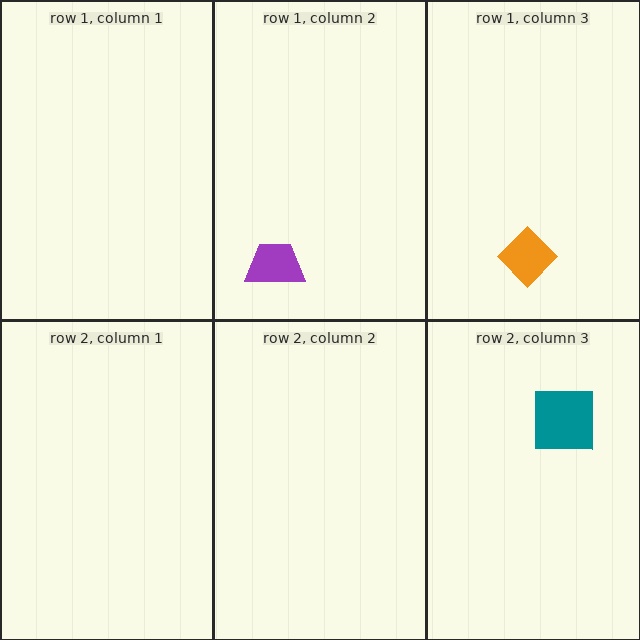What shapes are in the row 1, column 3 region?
The orange diamond.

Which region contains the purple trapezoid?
The row 1, column 2 region.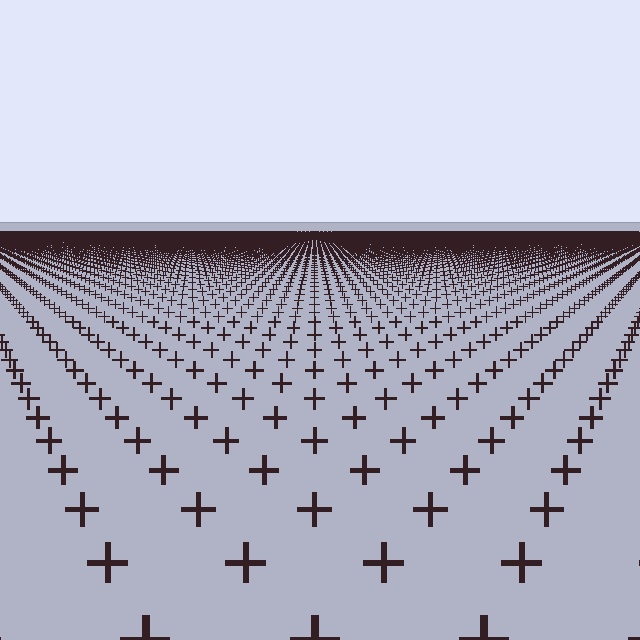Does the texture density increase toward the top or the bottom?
Density increases toward the top.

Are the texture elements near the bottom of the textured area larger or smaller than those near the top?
Larger. Near the bottom, elements are closer to the viewer and appear at a bigger on-screen size.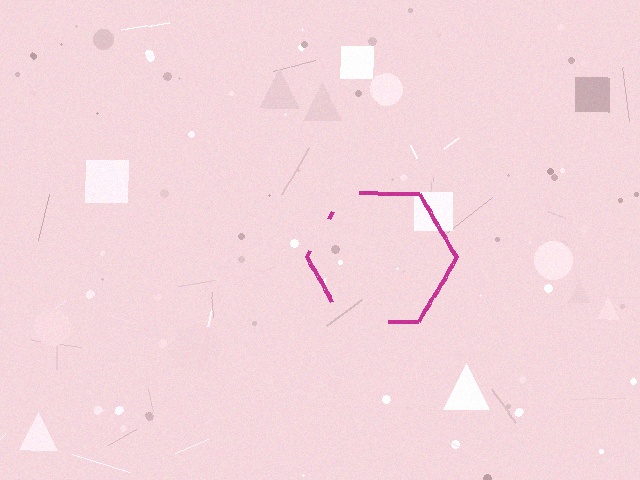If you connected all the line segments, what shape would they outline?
They would outline a hexagon.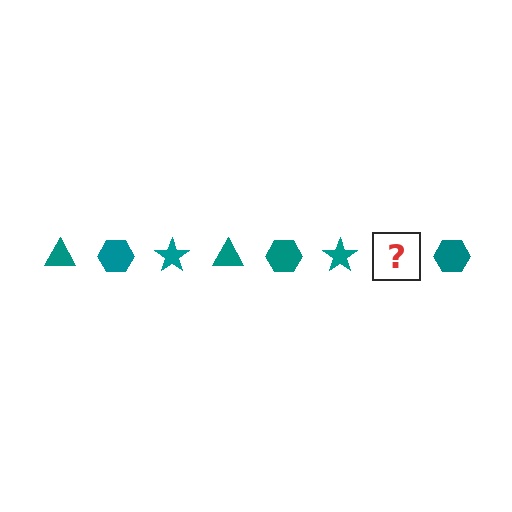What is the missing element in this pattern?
The missing element is a teal triangle.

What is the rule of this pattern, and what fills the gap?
The rule is that the pattern cycles through triangle, hexagon, star shapes in teal. The gap should be filled with a teal triangle.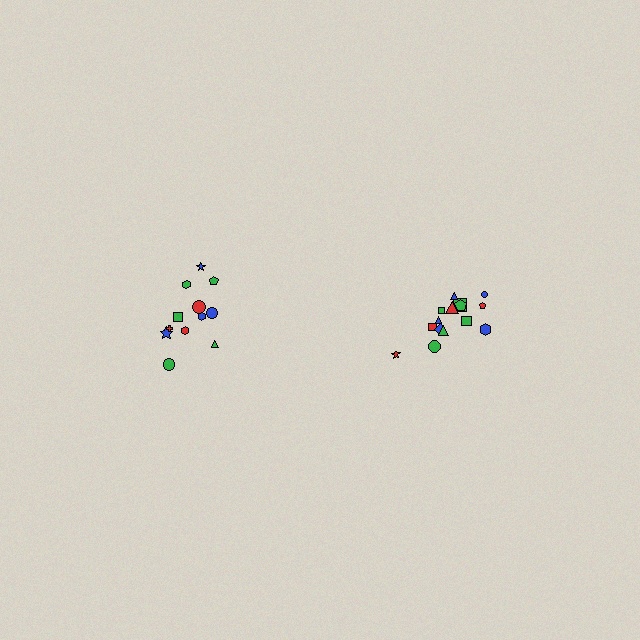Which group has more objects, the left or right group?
The right group.